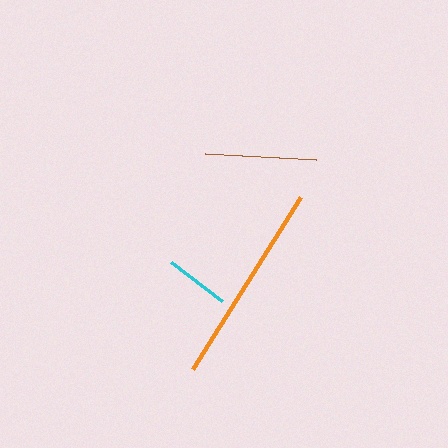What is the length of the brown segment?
The brown segment is approximately 111 pixels long.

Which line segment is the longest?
The orange line is the longest at approximately 203 pixels.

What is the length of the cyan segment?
The cyan segment is approximately 64 pixels long.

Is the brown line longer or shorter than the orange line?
The orange line is longer than the brown line.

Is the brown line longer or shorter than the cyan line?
The brown line is longer than the cyan line.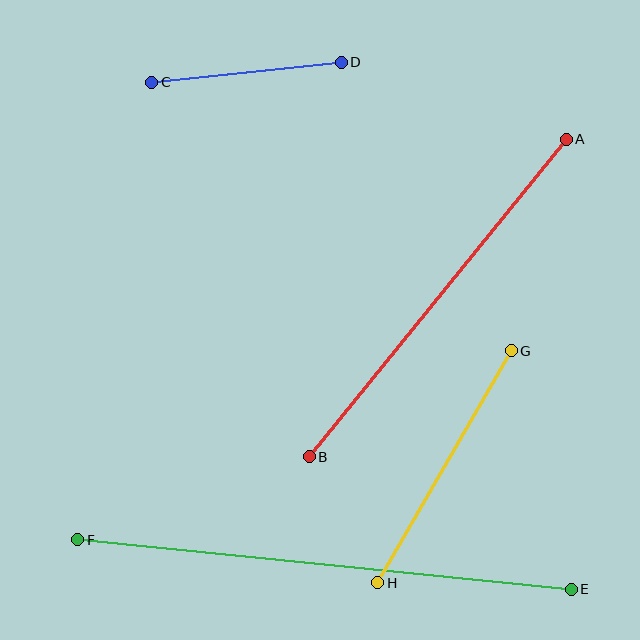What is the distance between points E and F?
The distance is approximately 496 pixels.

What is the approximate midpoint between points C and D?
The midpoint is at approximately (247, 72) pixels.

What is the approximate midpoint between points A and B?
The midpoint is at approximately (438, 298) pixels.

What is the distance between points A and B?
The distance is approximately 408 pixels.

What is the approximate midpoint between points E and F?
The midpoint is at approximately (325, 565) pixels.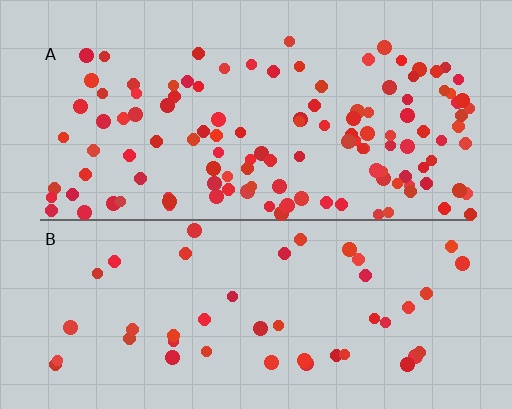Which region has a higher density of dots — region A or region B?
A (the top).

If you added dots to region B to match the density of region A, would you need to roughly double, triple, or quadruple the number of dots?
Approximately triple.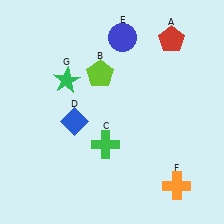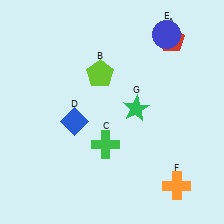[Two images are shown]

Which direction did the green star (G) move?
The green star (G) moved right.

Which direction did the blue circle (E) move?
The blue circle (E) moved right.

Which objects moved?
The objects that moved are: the blue circle (E), the green star (G).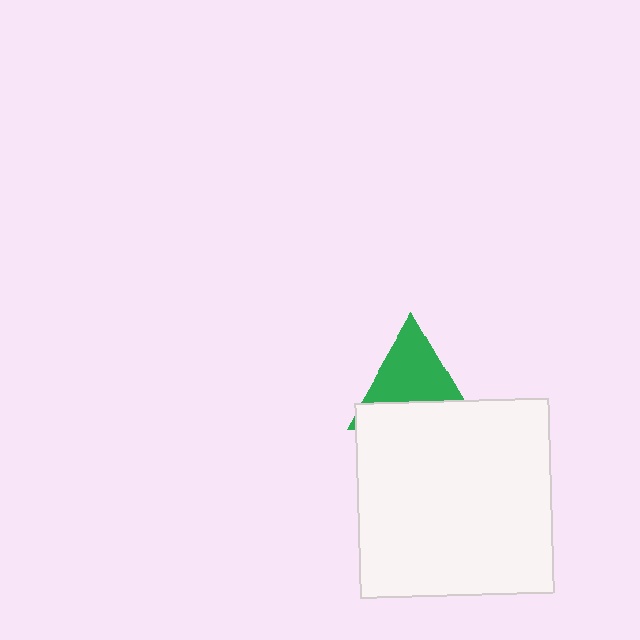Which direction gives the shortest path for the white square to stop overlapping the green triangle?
Moving down gives the shortest separation.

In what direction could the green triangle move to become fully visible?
The green triangle could move up. That would shift it out from behind the white square entirely.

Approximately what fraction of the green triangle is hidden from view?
Roughly 41% of the green triangle is hidden behind the white square.